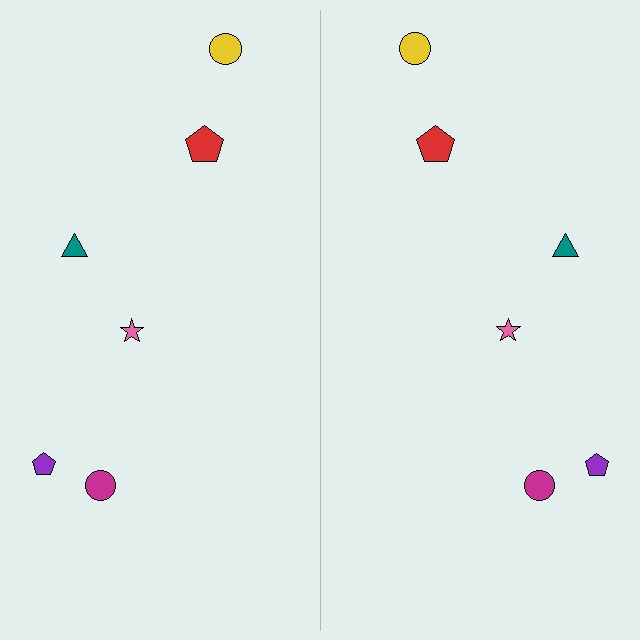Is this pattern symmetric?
Yes, this pattern has bilateral (reflection) symmetry.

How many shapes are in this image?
There are 12 shapes in this image.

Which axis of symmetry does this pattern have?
The pattern has a vertical axis of symmetry running through the center of the image.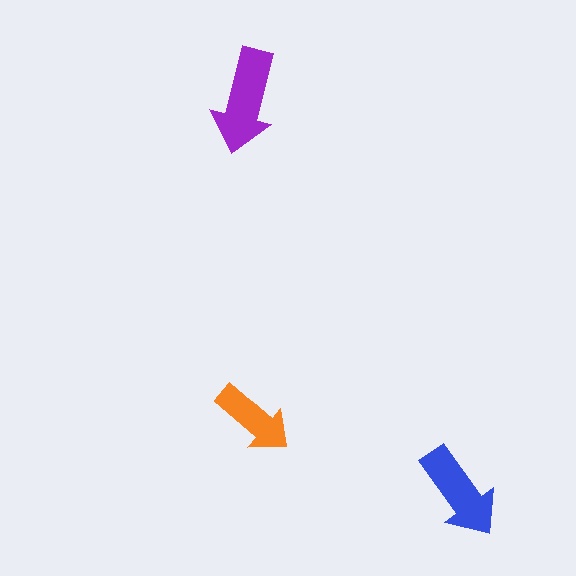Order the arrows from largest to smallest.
the purple one, the blue one, the orange one.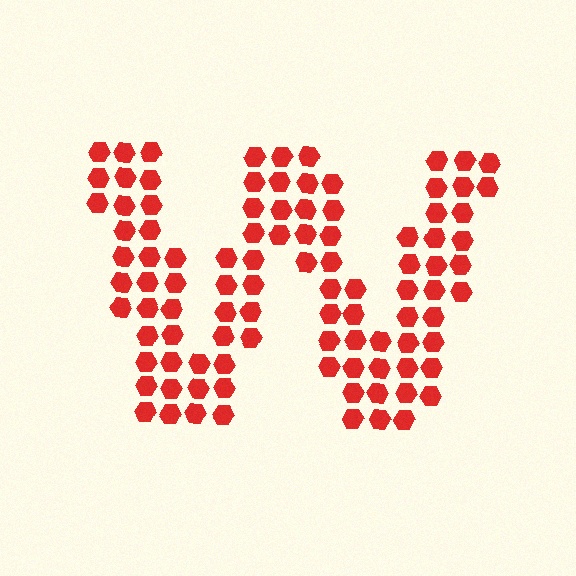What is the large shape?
The large shape is the letter W.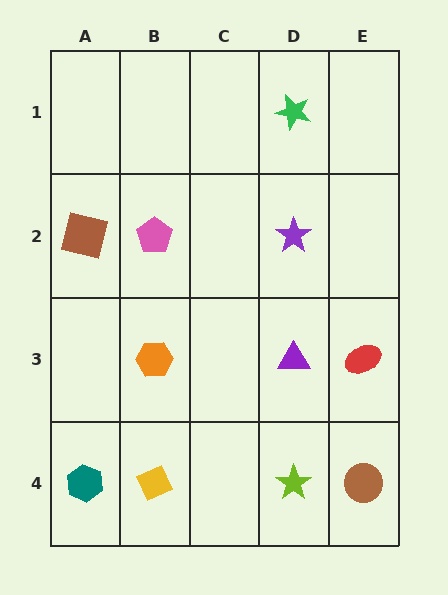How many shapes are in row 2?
3 shapes.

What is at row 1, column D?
A green star.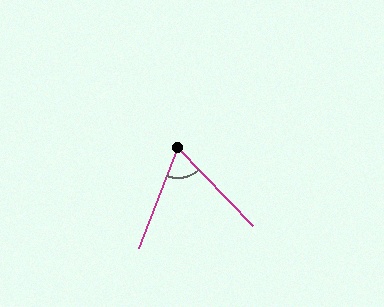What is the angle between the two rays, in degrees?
Approximately 65 degrees.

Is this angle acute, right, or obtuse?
It is acute.